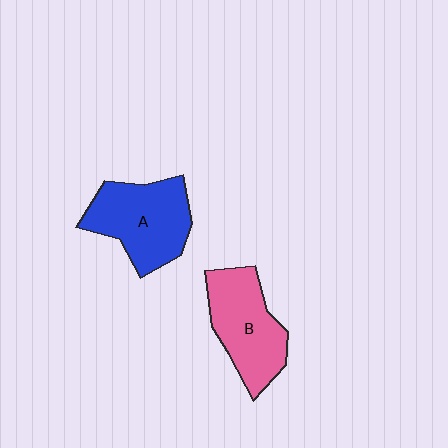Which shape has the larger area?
Shape A (blue).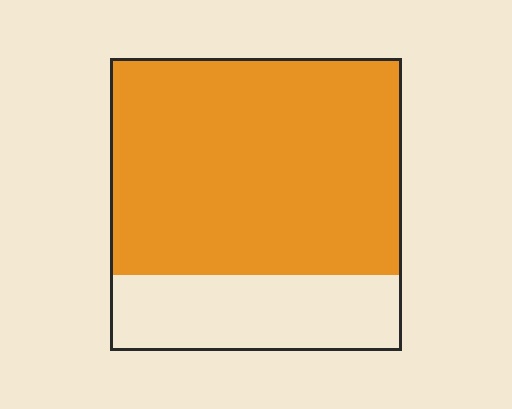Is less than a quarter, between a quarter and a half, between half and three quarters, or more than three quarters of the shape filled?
Between half and three quarters.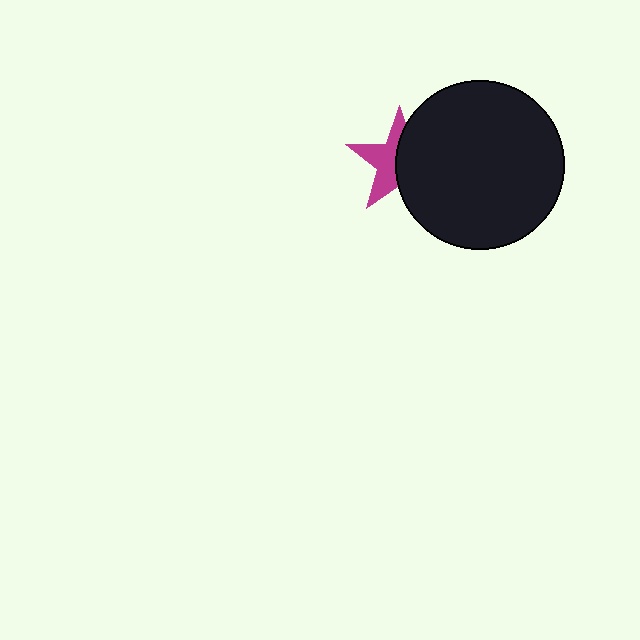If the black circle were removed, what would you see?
You would see the complete magenta star.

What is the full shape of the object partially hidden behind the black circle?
The partially hidden object is a magenta star.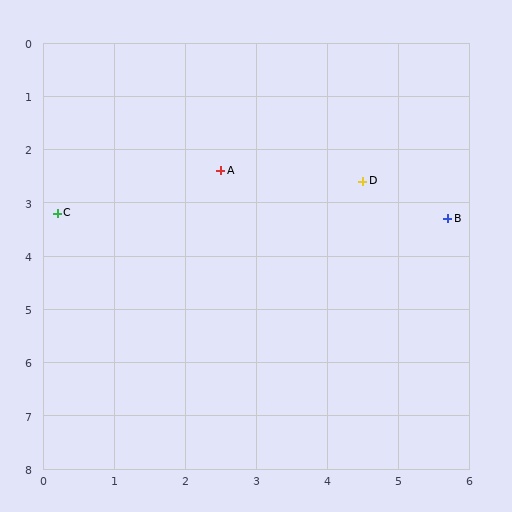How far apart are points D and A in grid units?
Points D and A are about 2.0 grid units apart.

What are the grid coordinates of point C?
Point C is at approximately (0.2, 3.2).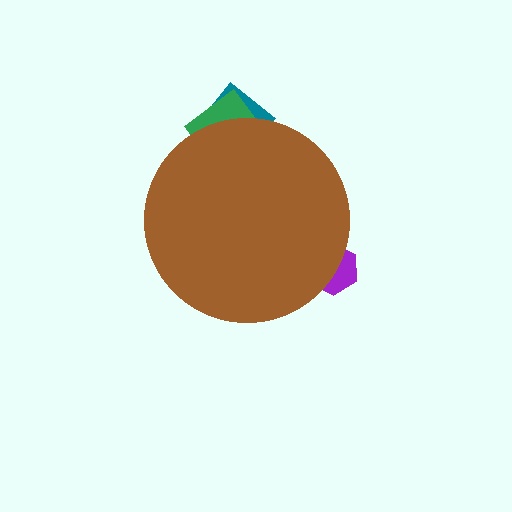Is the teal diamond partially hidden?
Yes, the teal diamond is partially hidden behind the brown circle.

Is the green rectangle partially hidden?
Yes, the green rectangle is partially hidden behind the brown circle.